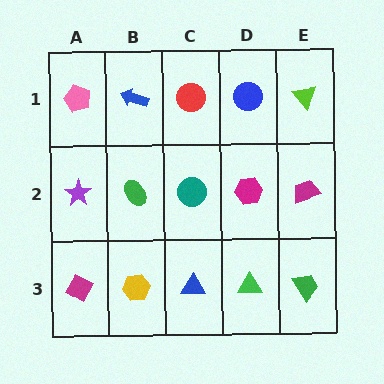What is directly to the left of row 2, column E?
A magenta hexagon.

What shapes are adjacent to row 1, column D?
A magenta hexagon (row 2, column D), a red circle (row 1, column C), a lime triangle (row 1, column E).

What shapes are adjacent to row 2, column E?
A lime triangle (row 1, column E), a green trapezoid (row 3, column E), a magenta hexagon (row 2, column D).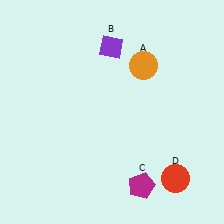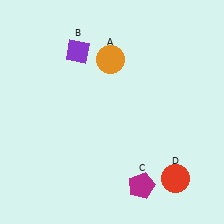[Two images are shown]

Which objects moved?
The objects that moved are: the orange circle (A), the purple diamond (B).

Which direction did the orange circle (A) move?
The orange circle (A) moved left.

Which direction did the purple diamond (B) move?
The purple diamond (B) moved left.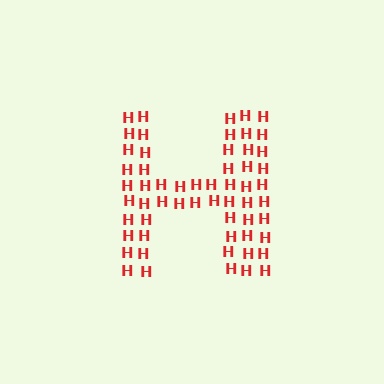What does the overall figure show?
The overall figure shows the letter H.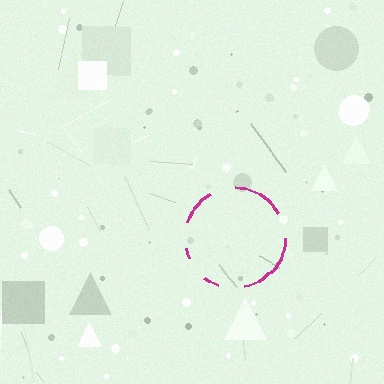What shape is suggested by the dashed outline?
The dashed outline suggests a circle.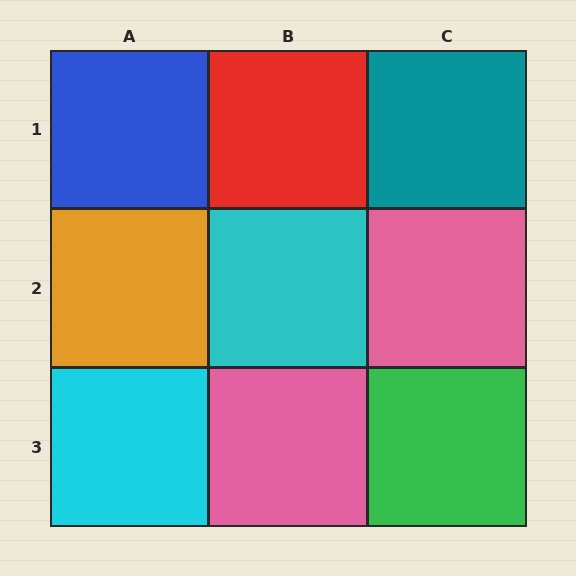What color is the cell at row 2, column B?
Cyan.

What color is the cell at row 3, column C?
Green.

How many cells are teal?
1 cell is teal.